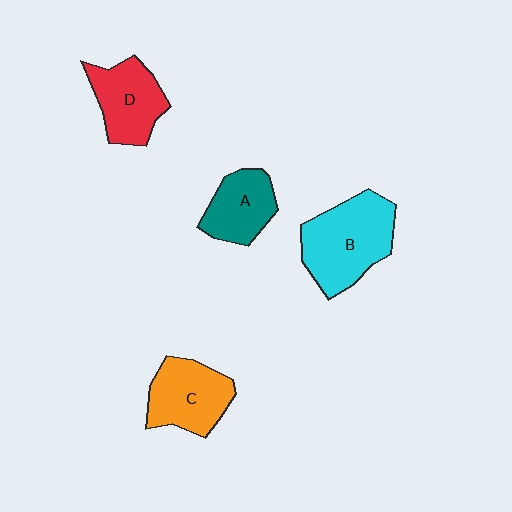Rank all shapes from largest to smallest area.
From largest to smallest: B (cyan), C (orange), D (red), A (teal).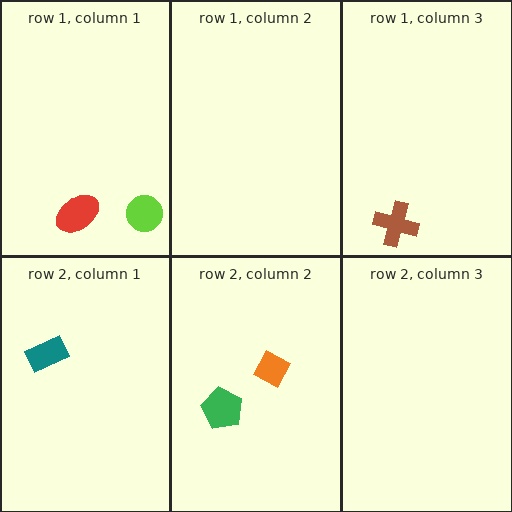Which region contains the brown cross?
The row 1, column 3 region.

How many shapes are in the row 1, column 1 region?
2.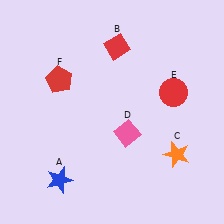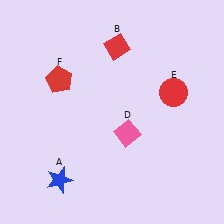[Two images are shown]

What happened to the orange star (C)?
The orange star (C) was removed in Image 2. It was in the bottom-right area of Image 1.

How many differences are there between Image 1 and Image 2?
There is 1 difference between the two images.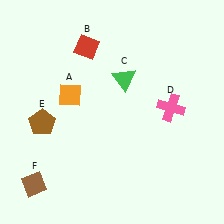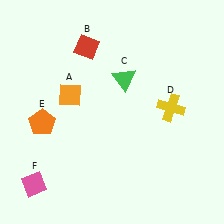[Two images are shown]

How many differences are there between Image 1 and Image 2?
There are 3 differences between the two images.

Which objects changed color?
D changed from pink to yellow. E changed from brown to orange. F changed from brown to pink.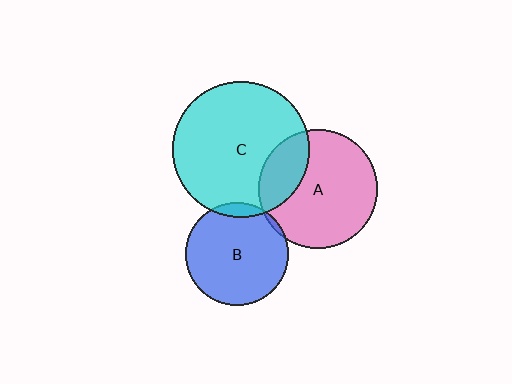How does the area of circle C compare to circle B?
Approximately 1.7 times.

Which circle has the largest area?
Circle C (cyan).